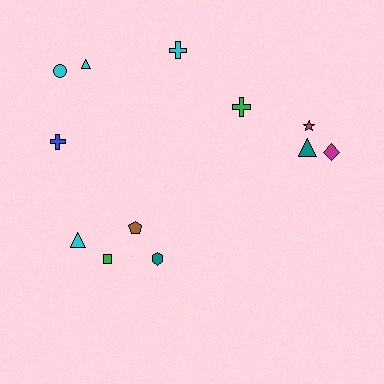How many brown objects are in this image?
There is 1 brown object.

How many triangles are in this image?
There are 3 triangles.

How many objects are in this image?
There are 12 objects.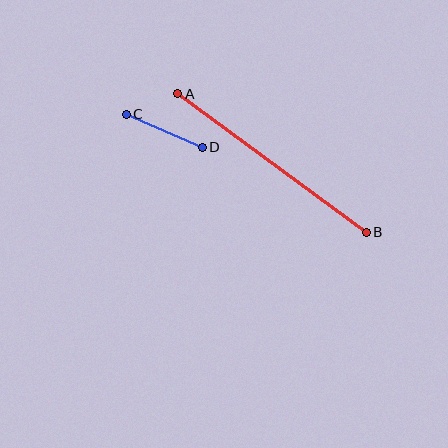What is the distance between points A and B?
The distance is approximately 234 pixels.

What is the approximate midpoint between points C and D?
The midpoint is at approximately (164, 131) pixels.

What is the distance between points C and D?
The distance is approximately 83 pixels.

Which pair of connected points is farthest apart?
Points A and B are farthest apart.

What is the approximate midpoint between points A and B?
The midpoint is at approximately (272, 163) pixels.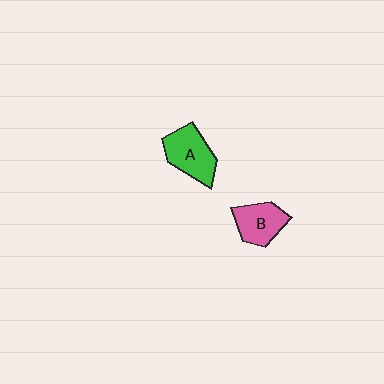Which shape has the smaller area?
Shape B (pink).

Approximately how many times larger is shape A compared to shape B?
Approximately 1.2 times.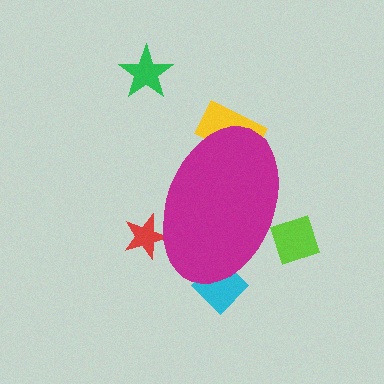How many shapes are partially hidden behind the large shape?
4 shapes are partially hidden.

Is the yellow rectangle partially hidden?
Yes, the yellow rectangle is partially hidden behind the magenta ellipse.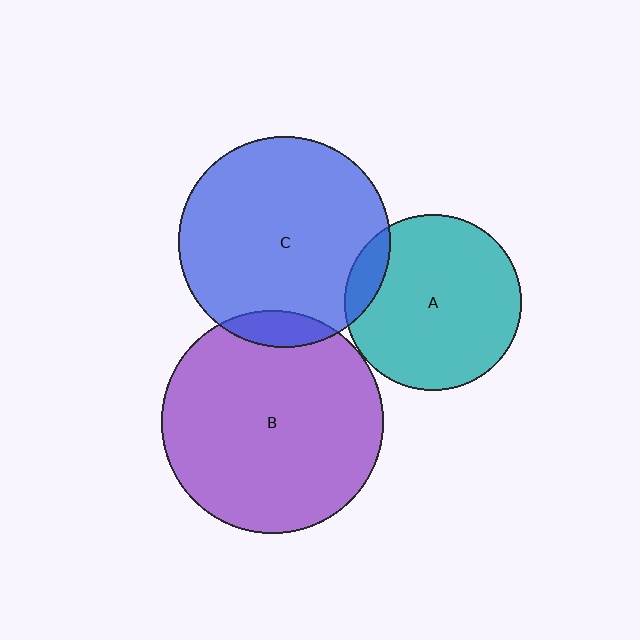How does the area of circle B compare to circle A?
Approximately 1.6 times.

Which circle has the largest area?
Circle B (purple).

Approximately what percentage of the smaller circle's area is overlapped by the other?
Approximately 10%.